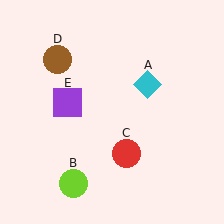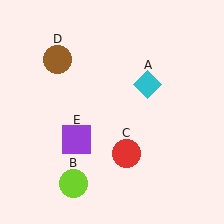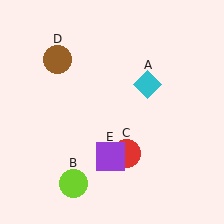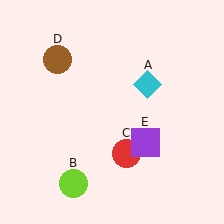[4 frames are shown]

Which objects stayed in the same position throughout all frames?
Cyan diamond (object A) and lime circle (object B) and red circle (object C) and brown circle (object D) remained stationary.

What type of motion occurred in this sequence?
The purple square (object E) rotated counterclockwise around the center of the scene.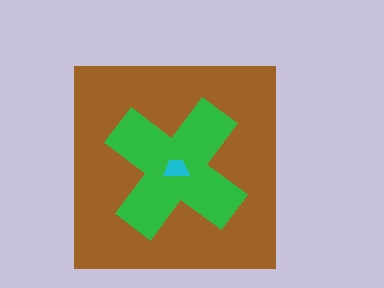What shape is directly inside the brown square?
The green cross.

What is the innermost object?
The cyan trapezoid.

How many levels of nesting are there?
3.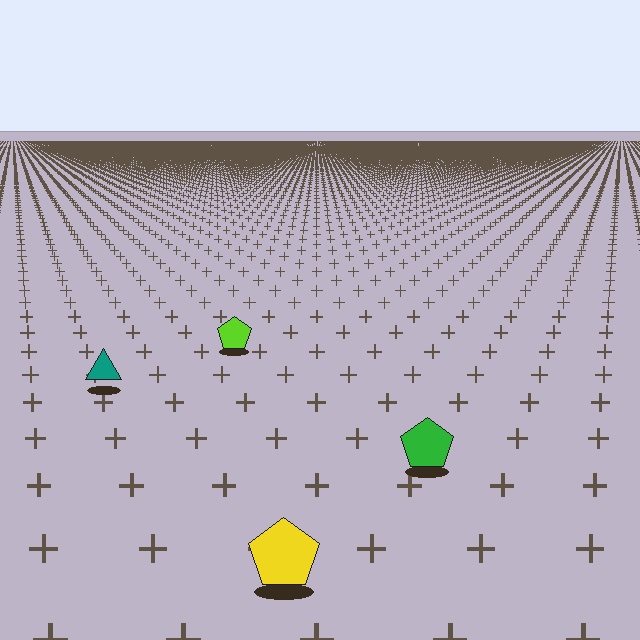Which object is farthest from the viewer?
The lime pentagon is farthest from the viewer. It appears smaller and the ground texture around it is denser.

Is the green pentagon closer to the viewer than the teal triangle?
Yes. The green pentagon is closer — you can tell from the texture gradient: the ground texture is coarser near it.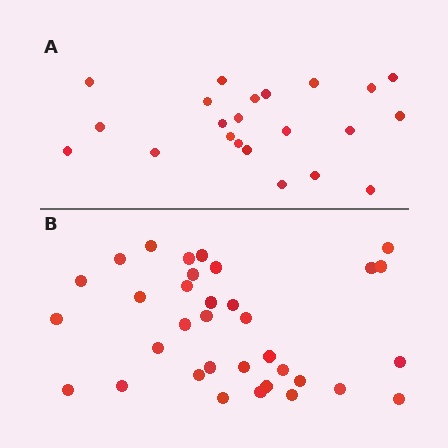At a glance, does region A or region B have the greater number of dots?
Region B (the bottom region) has more dots.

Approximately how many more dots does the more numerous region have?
Region B has roughly 12 or so more dots than region A.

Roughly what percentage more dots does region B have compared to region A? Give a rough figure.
About 55% more.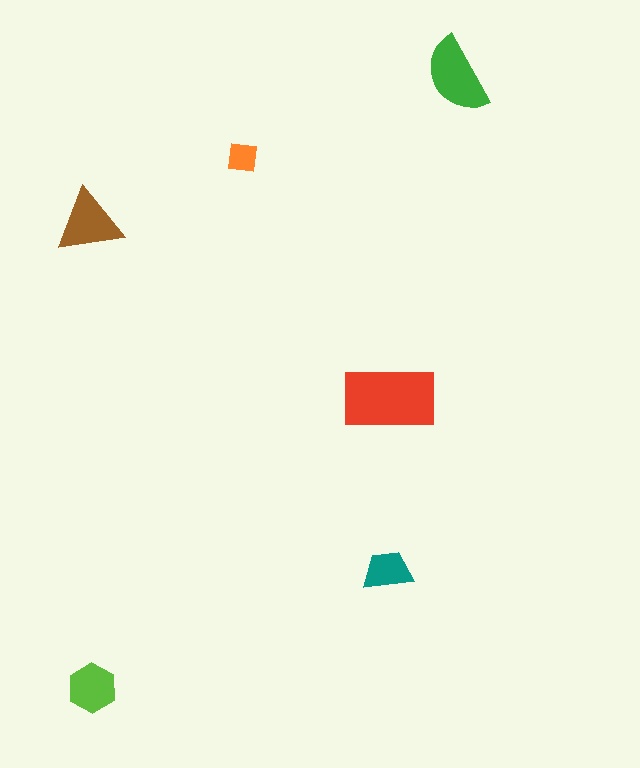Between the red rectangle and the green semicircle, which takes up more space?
The red rectangle.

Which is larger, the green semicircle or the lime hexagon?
The green semicircle.